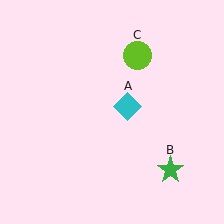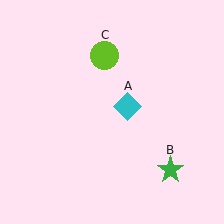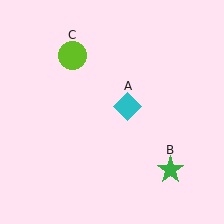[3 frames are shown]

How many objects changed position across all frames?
1 object changed position: lime circle (object C).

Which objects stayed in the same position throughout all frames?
Cyan diamond (object A) and green star (object B) remained stationary.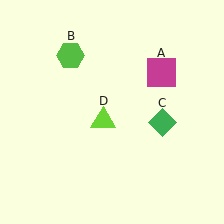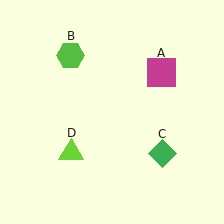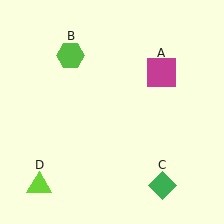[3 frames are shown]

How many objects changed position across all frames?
2 objects changed position: green diamond (object C), lime triangle (object D).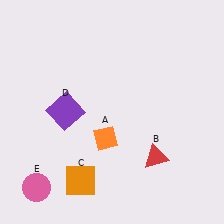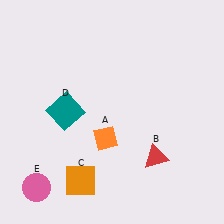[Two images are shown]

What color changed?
The square (D) changed from purple in Image 1 to teal in Image 2.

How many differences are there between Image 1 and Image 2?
There is 1 difference between the two images.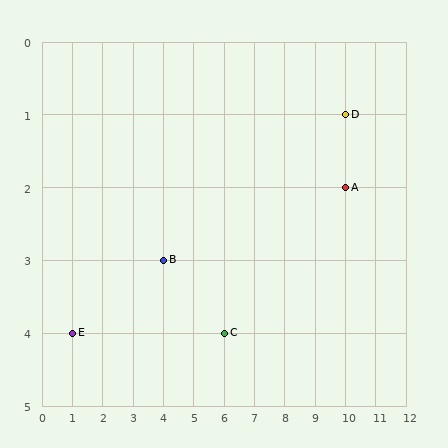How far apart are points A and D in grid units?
Points A and D are 1 row apart.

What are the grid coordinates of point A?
Point A is at grid coordinates (10, 2).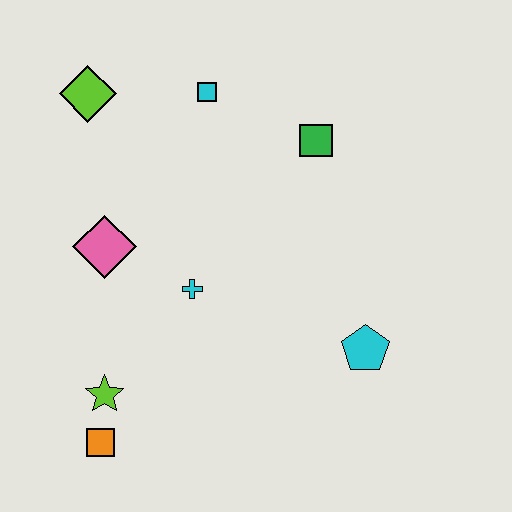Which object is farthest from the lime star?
The green square is farthest from the lime star.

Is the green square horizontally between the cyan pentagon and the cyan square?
Yes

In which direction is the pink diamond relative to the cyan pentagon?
The pink diamond is to the left of the cyan pentagon.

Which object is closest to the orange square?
The lime star is closest to the orange square.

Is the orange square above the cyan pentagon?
No